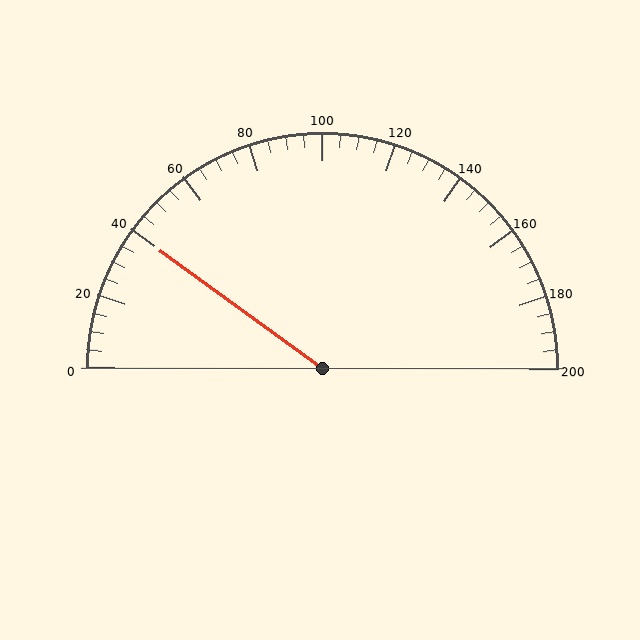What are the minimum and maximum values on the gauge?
The gauge ranges from 0 to 200.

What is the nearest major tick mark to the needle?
The nearest major tick mark is 40.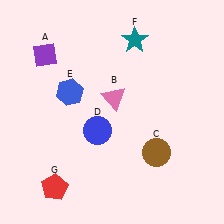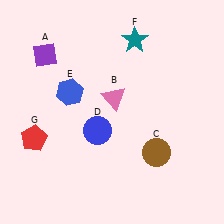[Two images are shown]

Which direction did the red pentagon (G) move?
The red pentagon (G) moved up.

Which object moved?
The red pentagon (G) moved up.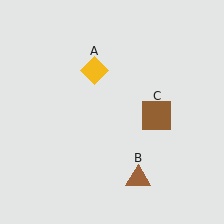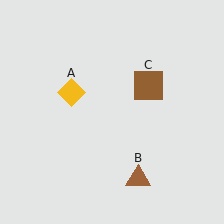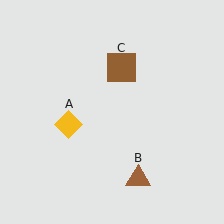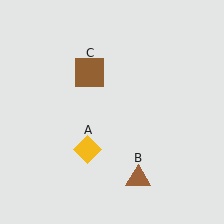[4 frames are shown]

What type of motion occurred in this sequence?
The yellow diamond (object A), brown square (object C) rotated counterclockwise around the center of the scene.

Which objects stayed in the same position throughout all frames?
Brown triangle (object B) remained stationary.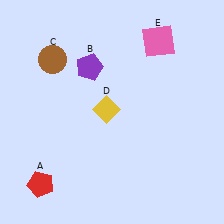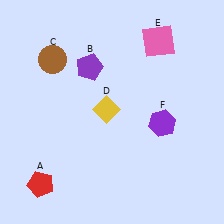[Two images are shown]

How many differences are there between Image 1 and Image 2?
There is 1 difference between the two images.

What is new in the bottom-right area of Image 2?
A purple hexagon (F) was added in the bottom-right area of Image 2.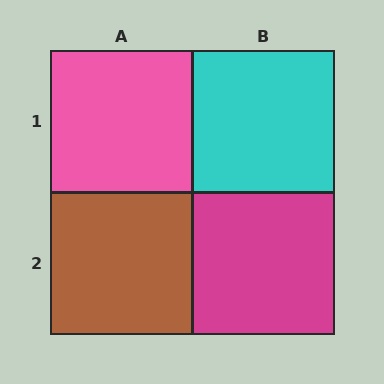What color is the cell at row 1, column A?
Pink.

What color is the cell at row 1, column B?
Cyan.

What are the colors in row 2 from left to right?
Brown, magenta.